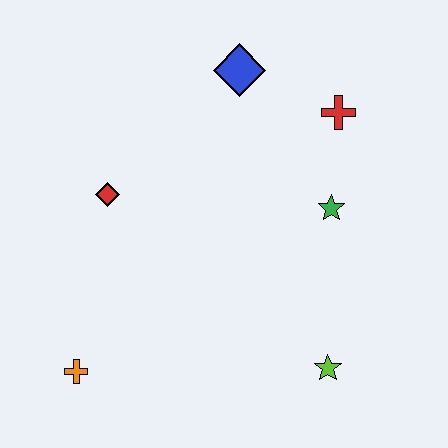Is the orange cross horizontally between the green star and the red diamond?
No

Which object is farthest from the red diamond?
The lime star is farthest from the red diamond.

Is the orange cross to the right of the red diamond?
No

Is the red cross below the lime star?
No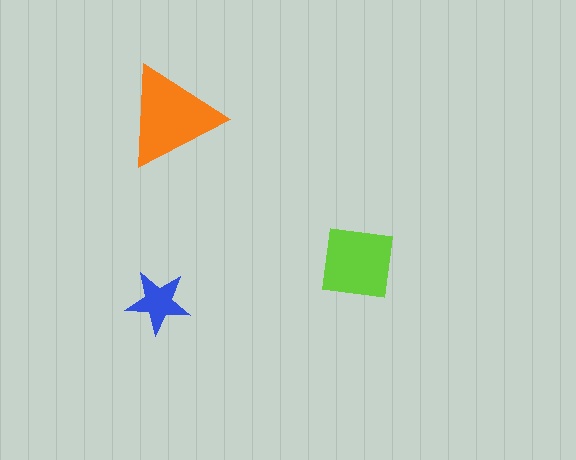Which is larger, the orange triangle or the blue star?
The orange triangle.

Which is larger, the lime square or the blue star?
The lime square.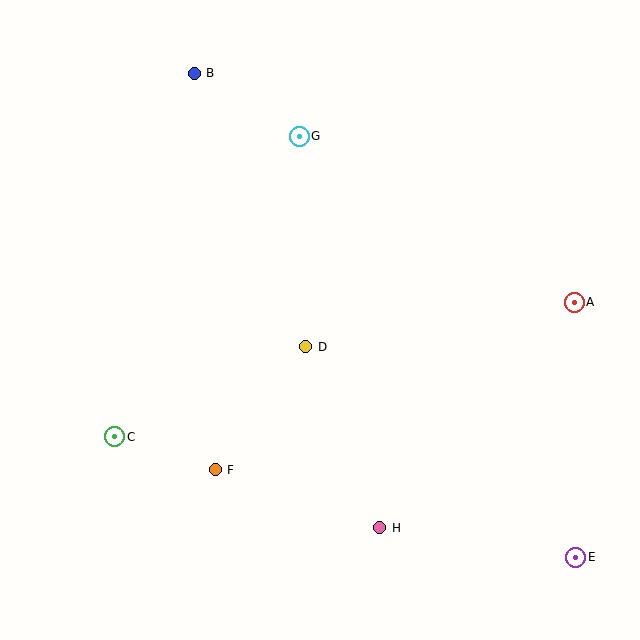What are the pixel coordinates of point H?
Point H is at (380, 528).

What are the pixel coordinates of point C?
Point C is at (115, 437).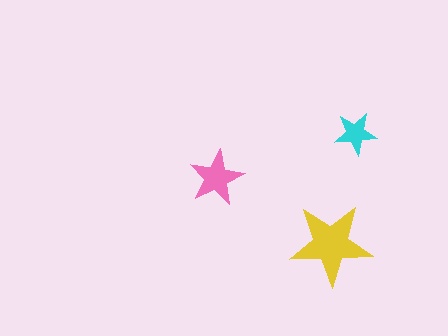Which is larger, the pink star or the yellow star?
The yellow one.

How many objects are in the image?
There are 3 objects in the image.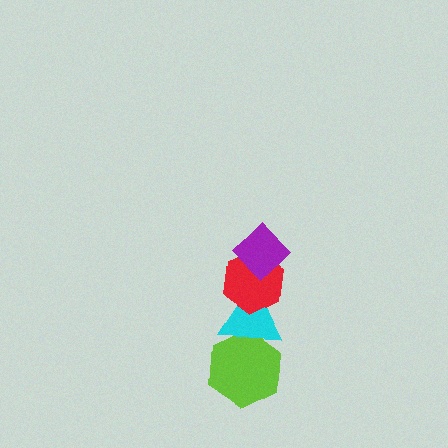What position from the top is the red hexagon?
The red hexagon is 2nd from the top.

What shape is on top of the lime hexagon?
The cyan triangle is on top of the lime hexagon.